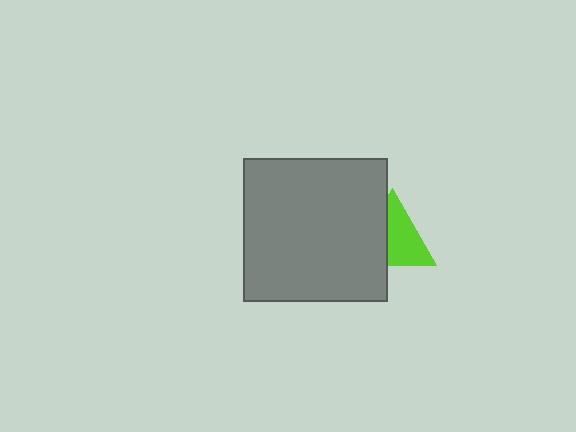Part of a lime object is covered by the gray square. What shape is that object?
It is a triangle.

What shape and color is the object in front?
The object in front is a gray square.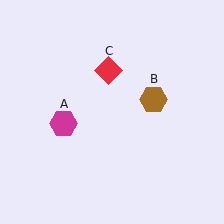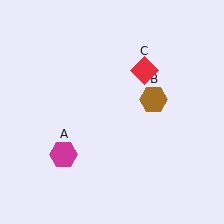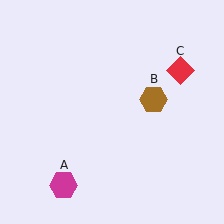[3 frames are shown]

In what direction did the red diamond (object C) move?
The red diamond (object C) moved right.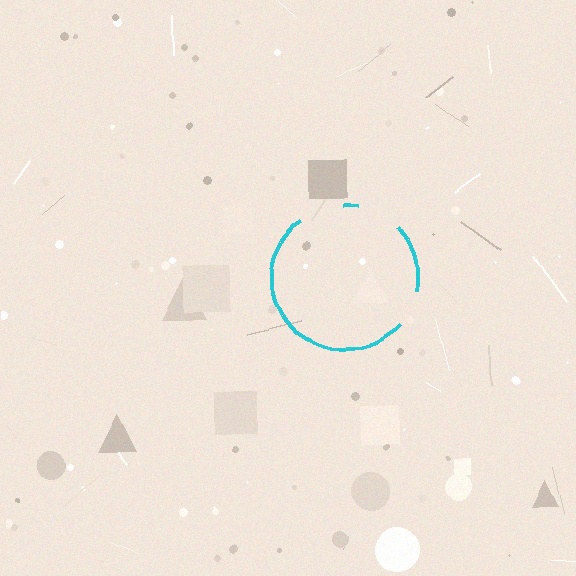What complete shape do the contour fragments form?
The contour fragments form a circle.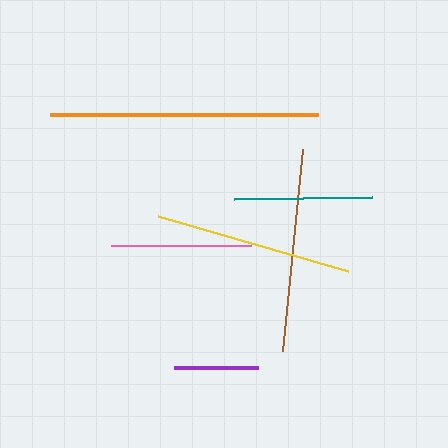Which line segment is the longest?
The orange line is the longest at approximately 268 pixels.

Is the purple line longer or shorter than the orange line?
The orange line is longer than the purple line.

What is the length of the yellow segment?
The yellow segment is approximately 198 pixels long.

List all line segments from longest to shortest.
From longest to shortest: orange, brown, yellow, pink, teal, purple.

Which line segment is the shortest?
The purple line is the shortest at approximately 84 pixels.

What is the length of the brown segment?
The brown segment is approximately 204 pixels long.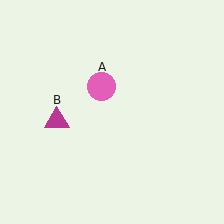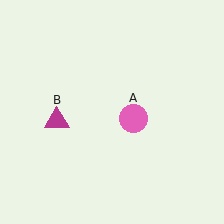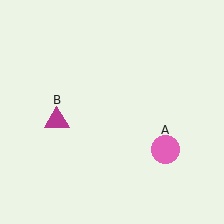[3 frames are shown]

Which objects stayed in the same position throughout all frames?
Magenta triangle (object B) remained stationary.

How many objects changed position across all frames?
1 object changed position: pink circle (object A).